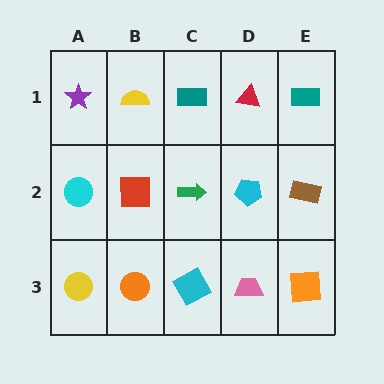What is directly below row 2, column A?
A yellow circle.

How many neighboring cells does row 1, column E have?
2.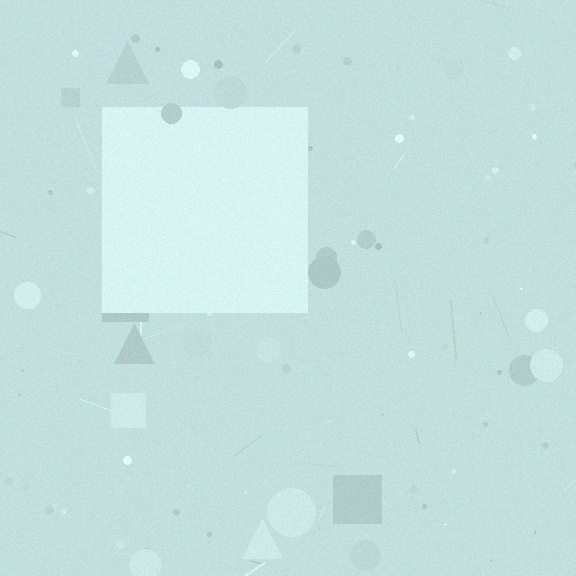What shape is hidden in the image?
A square is hidden in the image.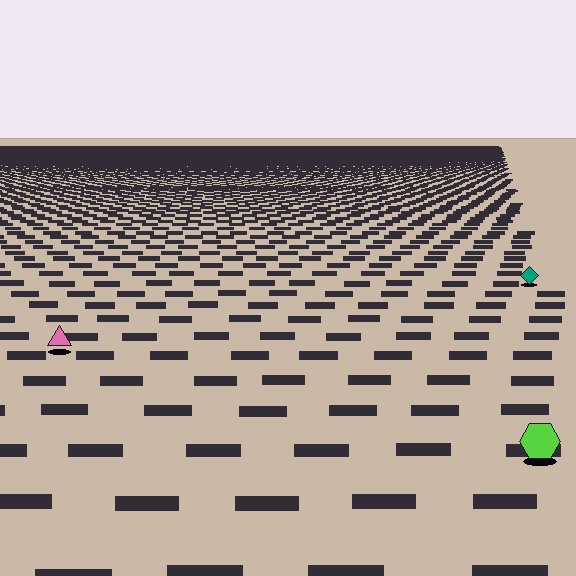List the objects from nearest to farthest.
From nearest to farthest: the lime hexagon, the pink triangle, the teal diamond.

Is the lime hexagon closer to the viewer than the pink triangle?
Yes. The lime hexagon is closer — you can tell from the texture gradient: the ground texture is coarser near it.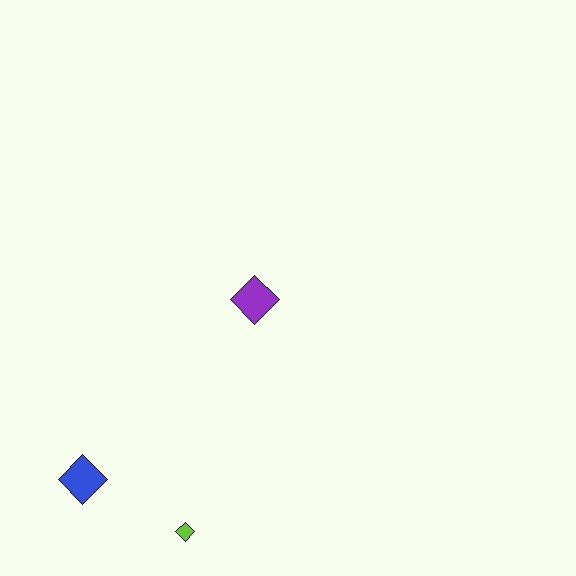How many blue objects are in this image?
There is 1 blue object.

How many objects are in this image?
There are 3 objects.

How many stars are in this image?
There are no stars.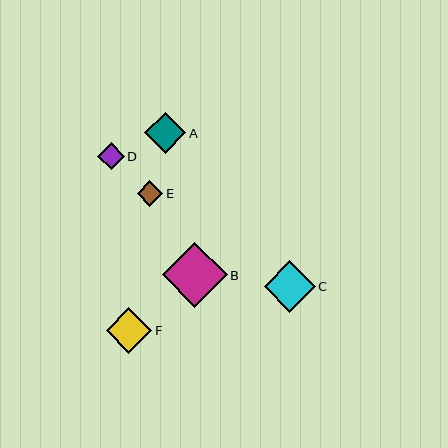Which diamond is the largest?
Diamond B is the largest with a size of approximately 65 pixels.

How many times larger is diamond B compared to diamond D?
Diamond B is approximately 2.4 times the size of diamond D.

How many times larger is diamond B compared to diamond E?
Diamond B is approximately 2.5 times the size of diamond E.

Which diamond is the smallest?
Diamond E is the smallest with a size of approximately 26 pixels.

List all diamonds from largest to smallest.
From largest to smallest: B, C, F, A, D, E.